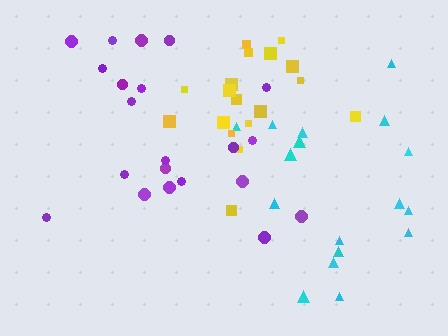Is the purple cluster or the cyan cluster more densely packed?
Purple.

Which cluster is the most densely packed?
Yellow.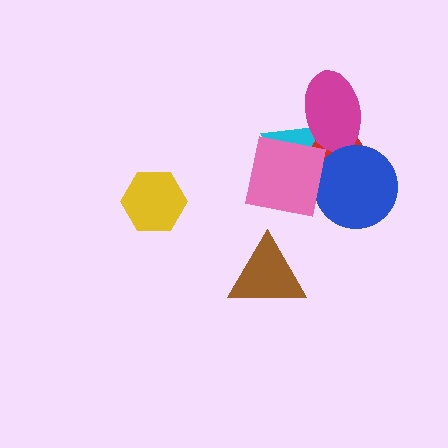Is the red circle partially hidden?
Yes, it is partially covered by another shape.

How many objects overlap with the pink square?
2 objects overlap with the pink square.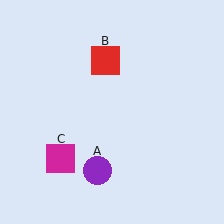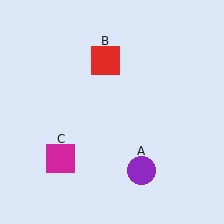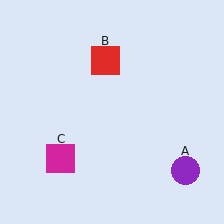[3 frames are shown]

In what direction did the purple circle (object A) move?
The purple circle (object A) moved right.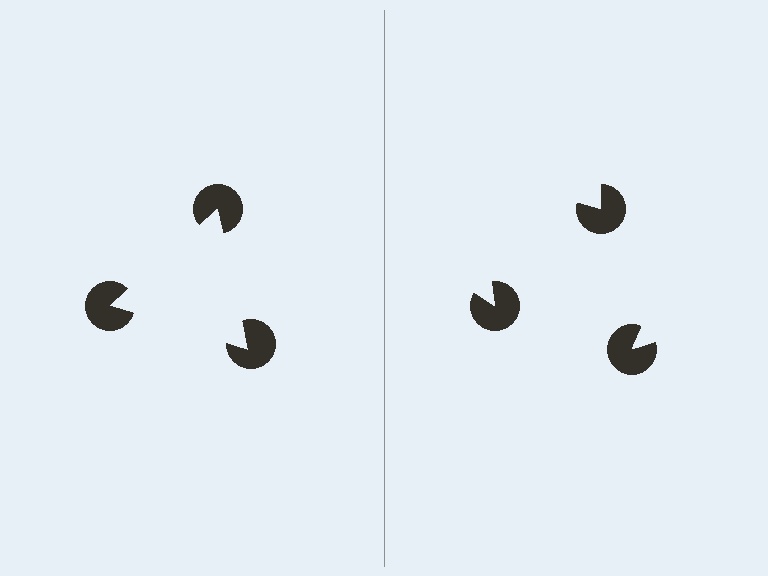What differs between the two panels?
The pac-man discs are positioned identically on both sides; only the wedge orientations differ. On the left they align to a triangle; on the right they are misaligned.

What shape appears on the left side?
An illusory triangle.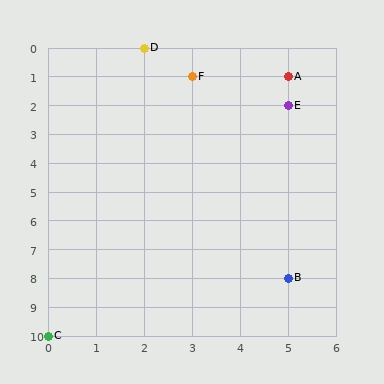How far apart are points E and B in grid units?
Points E and B are 6 rows apart.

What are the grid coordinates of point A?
Point A is at grid coordinates (5, 1).